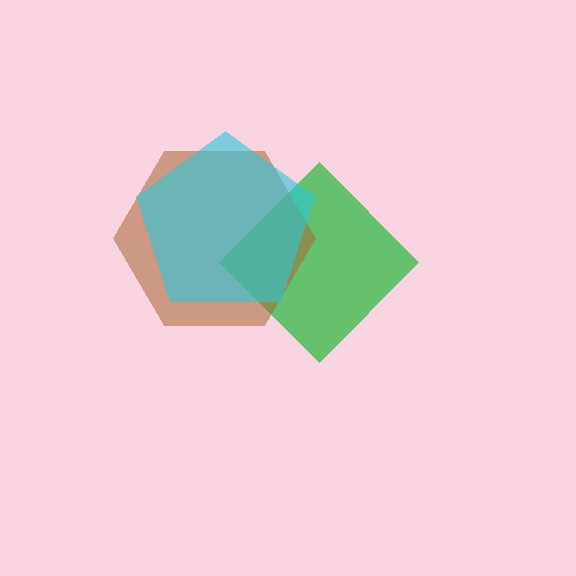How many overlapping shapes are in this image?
There are 3 overlapping shapes in the image.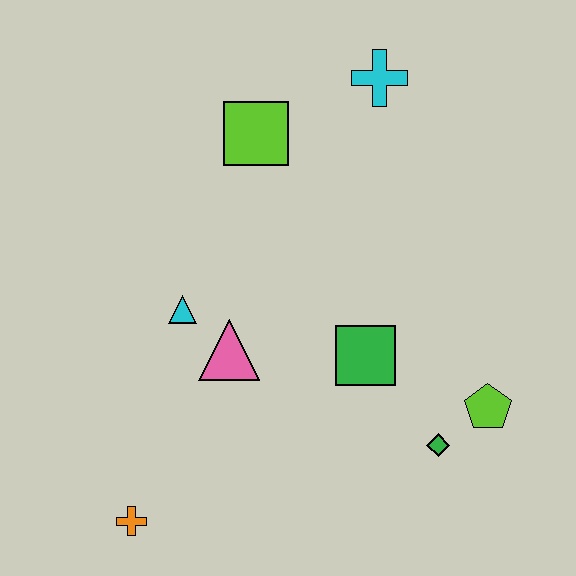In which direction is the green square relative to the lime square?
The green square is below the lime square.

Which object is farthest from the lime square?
The orange cross is farthest from the lime square.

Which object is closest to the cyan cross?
The lime square is closest to the cyan cross.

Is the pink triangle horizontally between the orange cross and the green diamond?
Yes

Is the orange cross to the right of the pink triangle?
No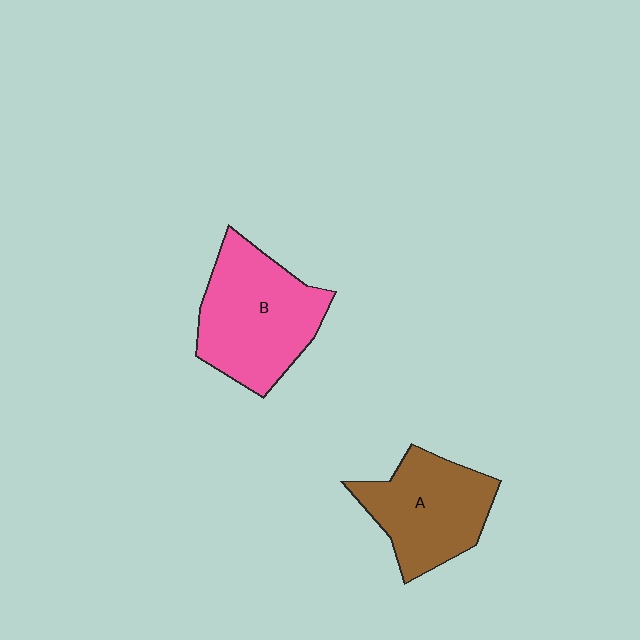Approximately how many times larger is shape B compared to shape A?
Approximately 1.2 times.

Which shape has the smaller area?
Shape A (brown).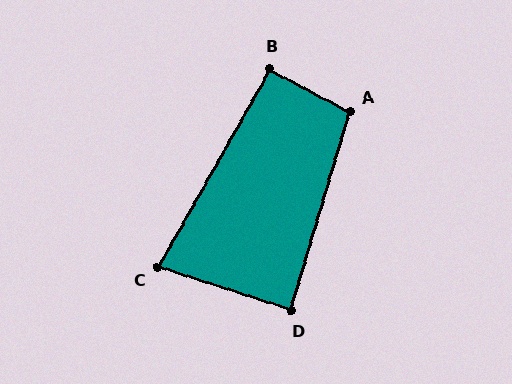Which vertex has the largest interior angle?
A, at approximately 101 degrees.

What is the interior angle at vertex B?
Approximately 91 degrees (approximately right).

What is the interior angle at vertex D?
Approximately 89 degrees (approximately right).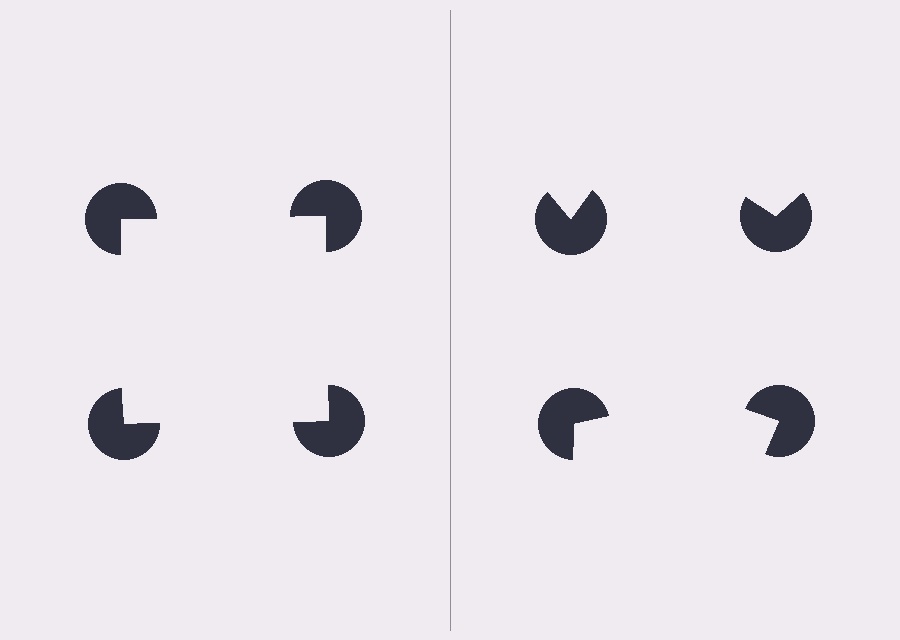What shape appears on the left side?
An illusory square.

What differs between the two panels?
The pac-man discs are positioned identically on both sides; only the wedge orientations differ. On the left they align to a square; on the right they are misaligned.